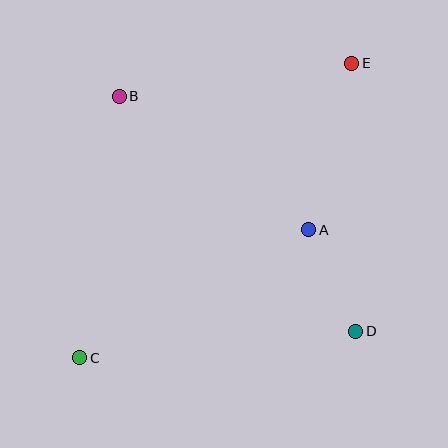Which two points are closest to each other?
Points A and D are closest to each other.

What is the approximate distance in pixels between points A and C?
The distance between A and C is approximately 262 pixels.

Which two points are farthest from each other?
Points C and E are farthest from each other.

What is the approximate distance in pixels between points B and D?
The distance between B and D is approximately 334 pixels.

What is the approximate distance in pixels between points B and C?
The distance between B and C is approximately 265 pixels.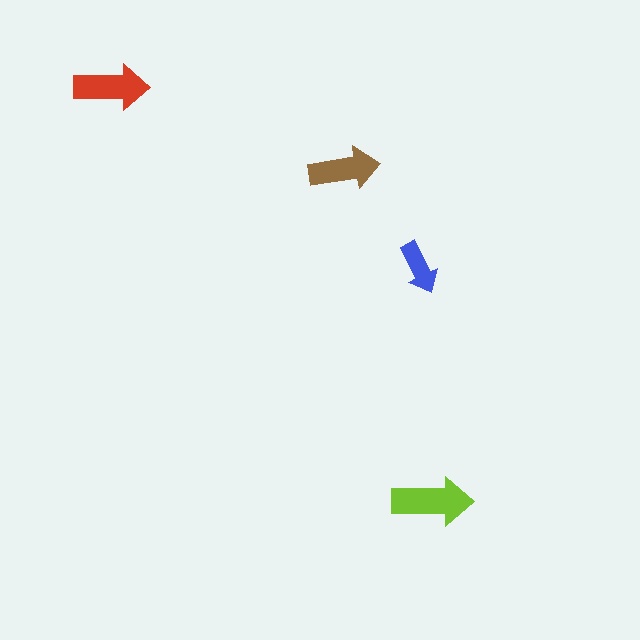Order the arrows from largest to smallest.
the lime one, the red one, the brown one, the blue one.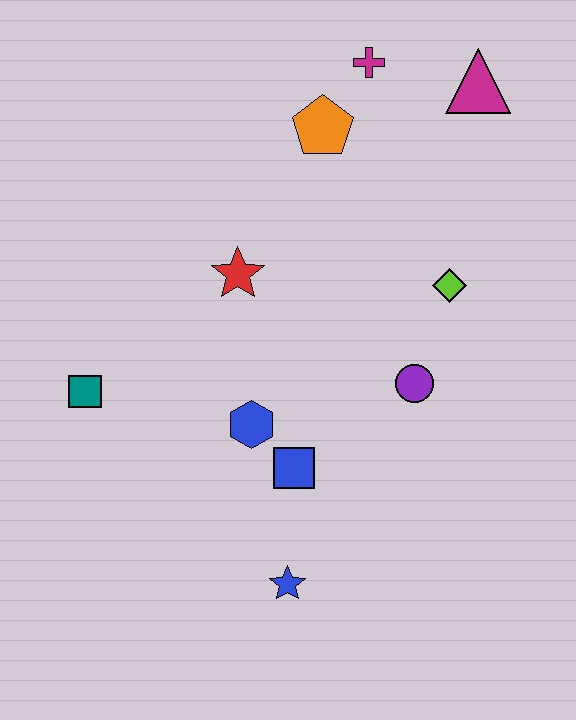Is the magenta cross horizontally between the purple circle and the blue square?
Yes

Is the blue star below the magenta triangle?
Yes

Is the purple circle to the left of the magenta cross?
No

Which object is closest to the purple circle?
The lime diamond is closest to the purple circle.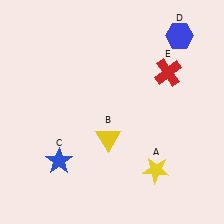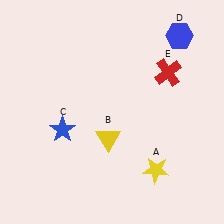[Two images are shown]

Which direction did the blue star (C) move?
The blue star (C) moved up.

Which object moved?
The blue star (C) moved up.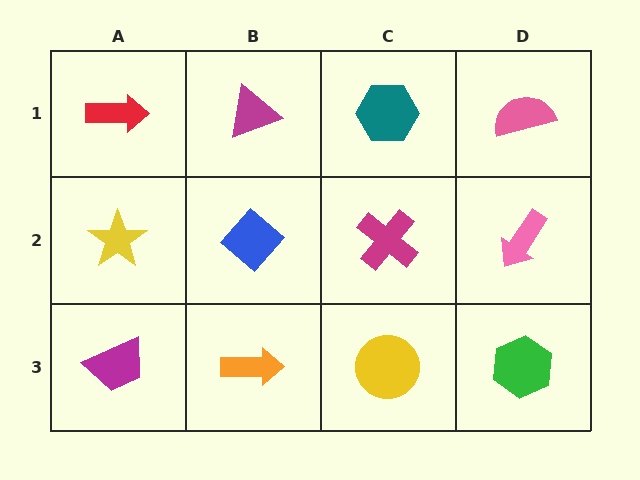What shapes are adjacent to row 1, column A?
A yellow star (row 2, column A), a magenta triangle (row 1, column B).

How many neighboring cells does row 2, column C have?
4.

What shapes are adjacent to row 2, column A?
A red arrow (row 1, column A), a magenta trapezoid (row 3, column A), a blue diamond (row 2, column B).